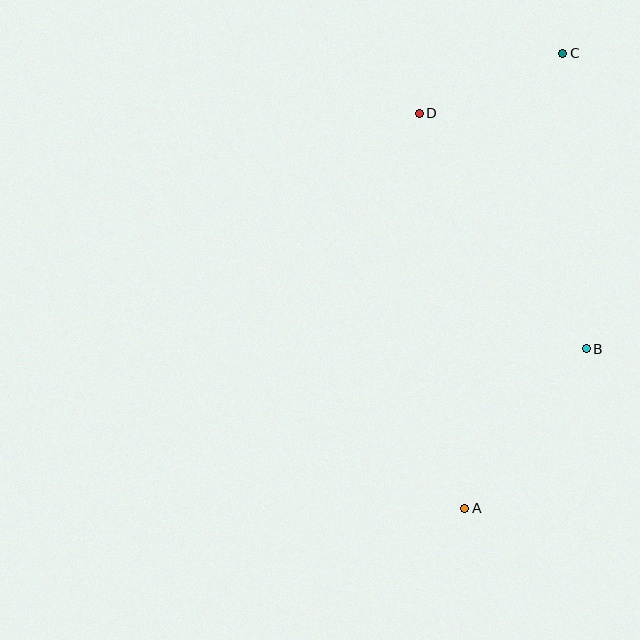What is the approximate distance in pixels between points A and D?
The distance between A and D is approximately 398 pixels.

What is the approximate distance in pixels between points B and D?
The distance between B and D is approximately 289 pixels.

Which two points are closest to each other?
Points C and D are closest to each other.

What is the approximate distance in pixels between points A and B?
The distance between A and B is approximately 201 pixels.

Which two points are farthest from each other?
Points A and C are farthest from each other.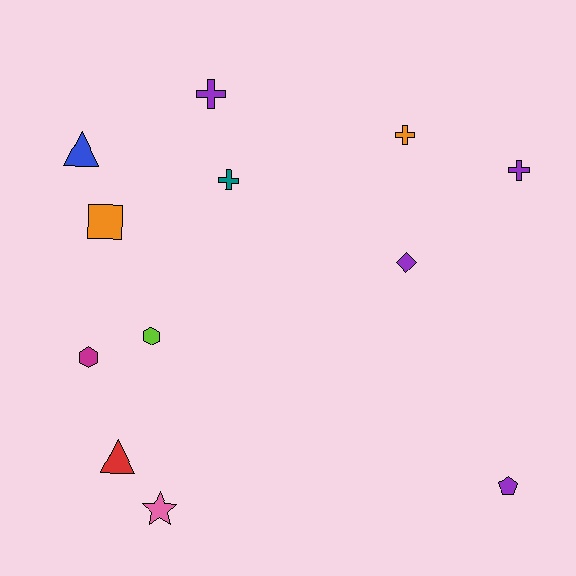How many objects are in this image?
There are 12 objects.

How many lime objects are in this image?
There is 1 lime object.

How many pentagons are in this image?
There is 1 pentagon.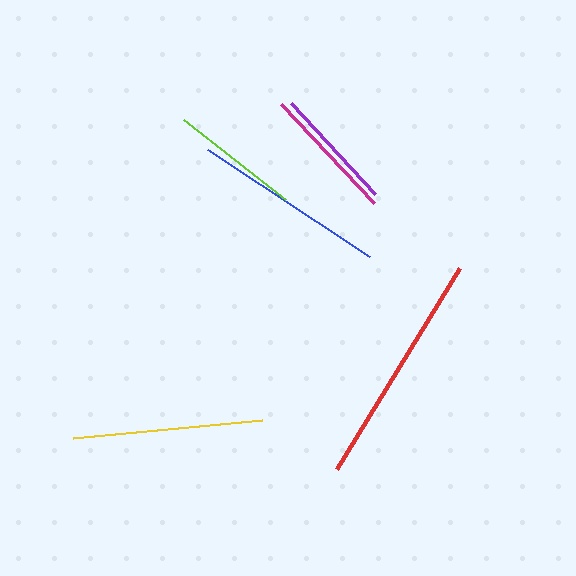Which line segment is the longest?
The red line is the longest at approximately 235 pixels.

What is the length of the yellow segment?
The yellow segment is approximately 190 pixels long.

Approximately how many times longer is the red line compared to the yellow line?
The red line is approximately 1.2 times the length of the yellow line.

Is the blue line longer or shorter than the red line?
The red line is longer than the blue line.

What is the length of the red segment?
The red segment is approximately 235 pixels long.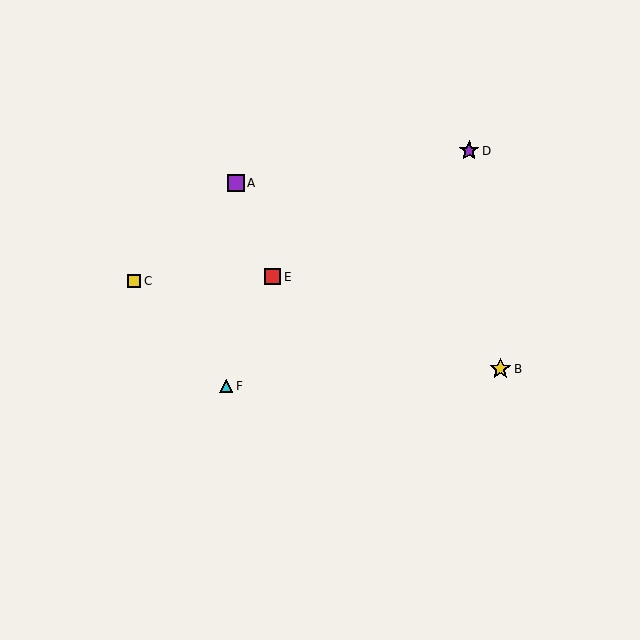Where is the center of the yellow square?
The center of the yellow square is at (134, 281).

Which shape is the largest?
The yellow star (labeled B) is the largest.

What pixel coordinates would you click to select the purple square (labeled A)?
Click at (236, 183) to select the purple square A.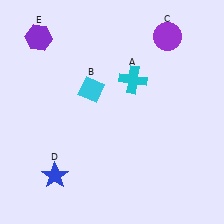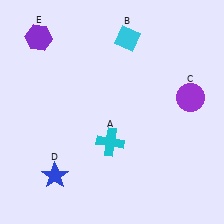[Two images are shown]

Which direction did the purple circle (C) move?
The purple circle (C) moved down.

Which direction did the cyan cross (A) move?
The cyan cross (A) moved down.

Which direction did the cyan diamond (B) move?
The cyan diamond (B) moved up.